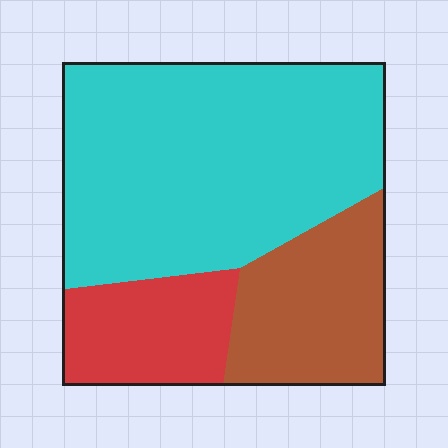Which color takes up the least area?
Red, at roughly 15%.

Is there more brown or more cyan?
Cyan.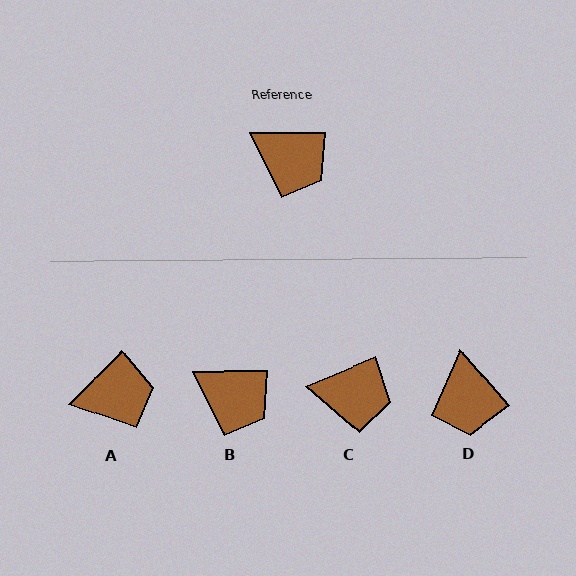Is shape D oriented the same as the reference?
No, it is off by about 50 degrees.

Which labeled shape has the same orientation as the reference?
B.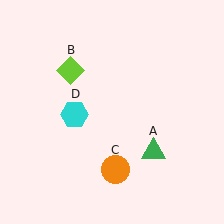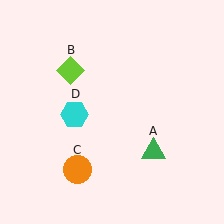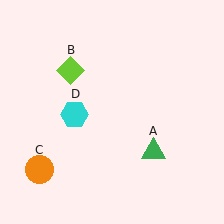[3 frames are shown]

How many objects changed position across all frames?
1 object changed position: orange circle (object C).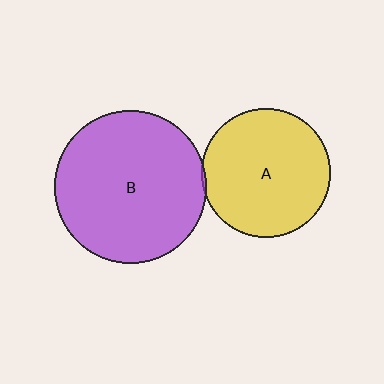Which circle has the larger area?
Circle B (purple).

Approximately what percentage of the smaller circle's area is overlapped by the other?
Approximately 5%.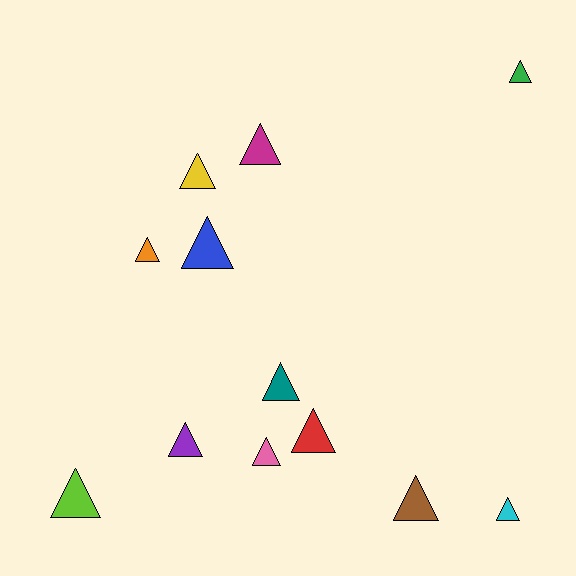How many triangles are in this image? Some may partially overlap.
There are 12 triangles.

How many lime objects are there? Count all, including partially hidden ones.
There is 1 lime object.